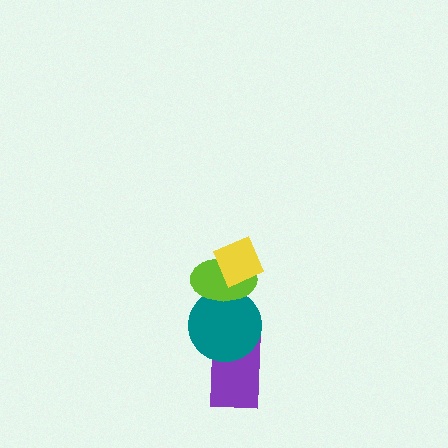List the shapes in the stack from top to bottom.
From top to bottom: the yellow diamond, the lime ellipse, the teal circle, the purple rectangle.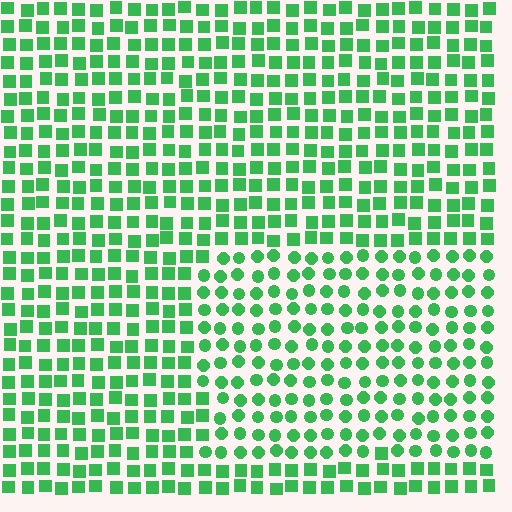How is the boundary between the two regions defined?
The boundary is defined by a change in element shape: circles inside vs. squares outside. All elements share the same color and spacing.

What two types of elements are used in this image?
The image uses circles inside the rectangle region and squares outside it.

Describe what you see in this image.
The image is filled with small green elements arranged in a uniform grid. A rectangle-shaped region contains circles, while the surrounding area contains squares. The boundary is defined purely by the change in element shape.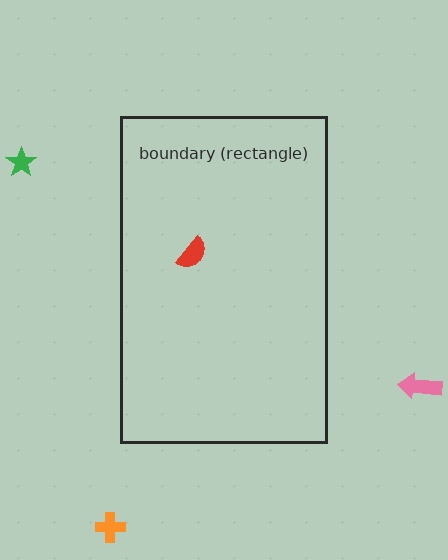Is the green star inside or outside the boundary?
Outside.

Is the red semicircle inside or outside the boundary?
Inside.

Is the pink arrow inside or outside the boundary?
Outside.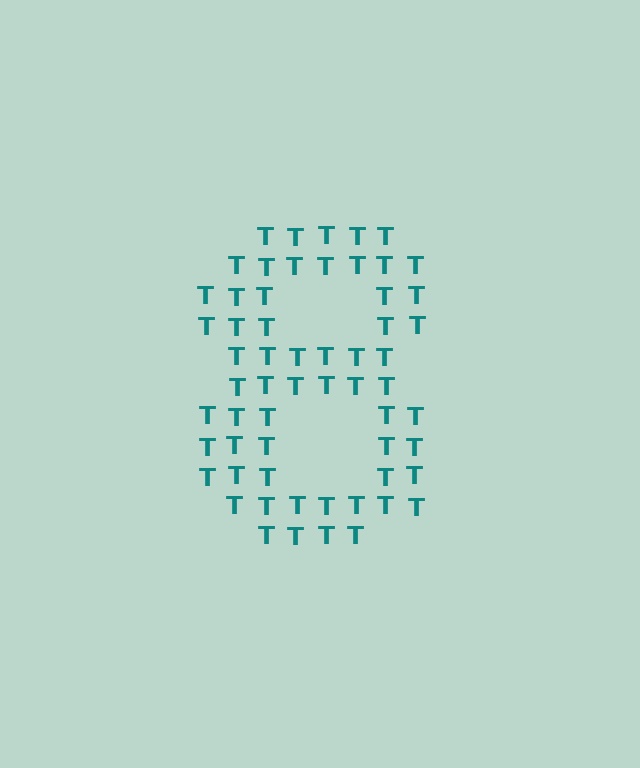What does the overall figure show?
The overall figure shows the digit 8.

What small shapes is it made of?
It is made of small letter T's.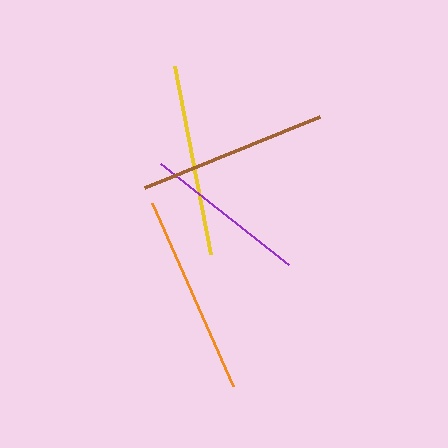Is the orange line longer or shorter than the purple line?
The orange line is longer than the purple line.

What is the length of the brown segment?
The brown segment is approximately 189 pixels long.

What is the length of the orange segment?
The orange segment is approximately 200 pixels long.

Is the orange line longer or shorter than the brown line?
The orange line is longer than the brown line.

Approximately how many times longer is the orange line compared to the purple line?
The orange line is approximately 1.2 times the length of the purple line.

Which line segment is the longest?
The orange line is the longest at approximately 200 pixels.